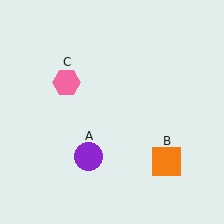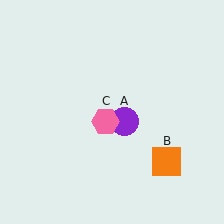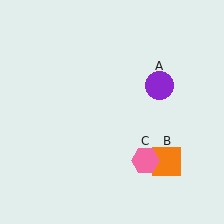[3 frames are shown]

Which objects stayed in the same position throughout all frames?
Orange square (object B) remained stationary.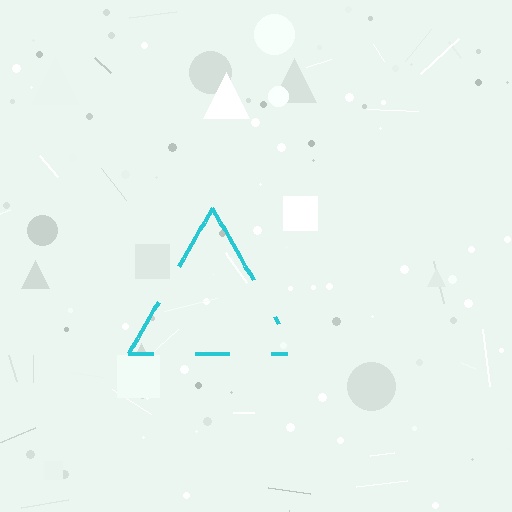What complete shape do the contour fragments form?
The contour fragments form a triangle.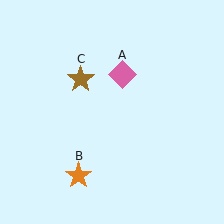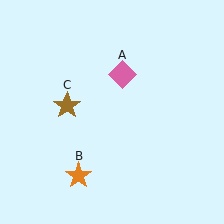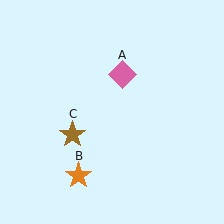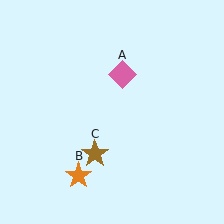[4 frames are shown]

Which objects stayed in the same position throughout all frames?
Pink diamond (object A) and orange star (object B) remained stationary.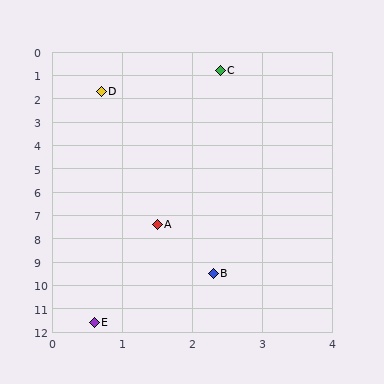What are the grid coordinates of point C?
Point C is at approximately (2.4, 0.8).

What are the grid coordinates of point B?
Point B is at approximately (2.3, 9.5).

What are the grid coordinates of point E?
Point E is at approximately (0.6, 11.6).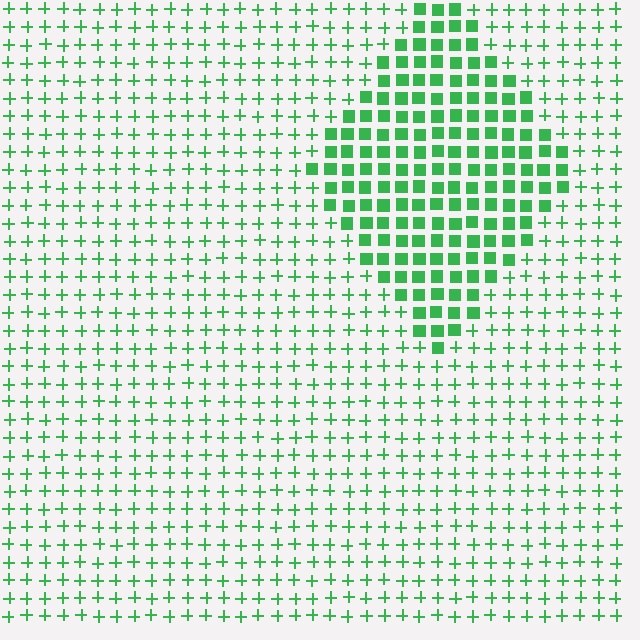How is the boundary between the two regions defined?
The boundary is defined by a change in element shape: squares inside vs. plus signs outside. All elements share the same color and spacing.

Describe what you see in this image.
The image is filled with small green elements arranged in a uniform grid. A diamond-shaped region contains squares, while the surrounding area contains plus signs. The boundary is defined purely by the change in element shape.